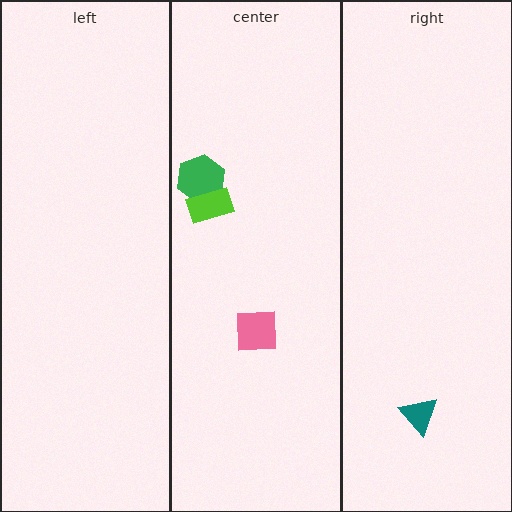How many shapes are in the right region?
1.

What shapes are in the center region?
The pink square, the green hexagon, the lime rectangle.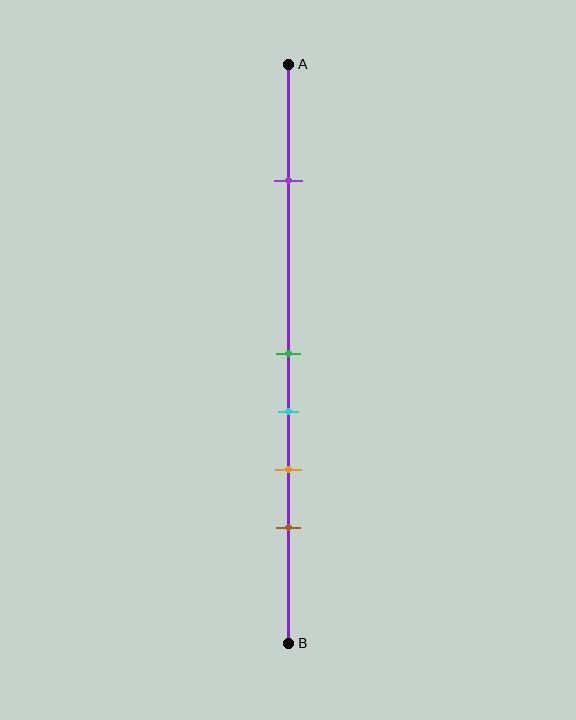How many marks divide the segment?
There are 5 marks dividing the segment.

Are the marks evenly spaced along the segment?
No, the marks are not evenly spaced.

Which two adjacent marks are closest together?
The green and cyan marks are the closest adjacent pair.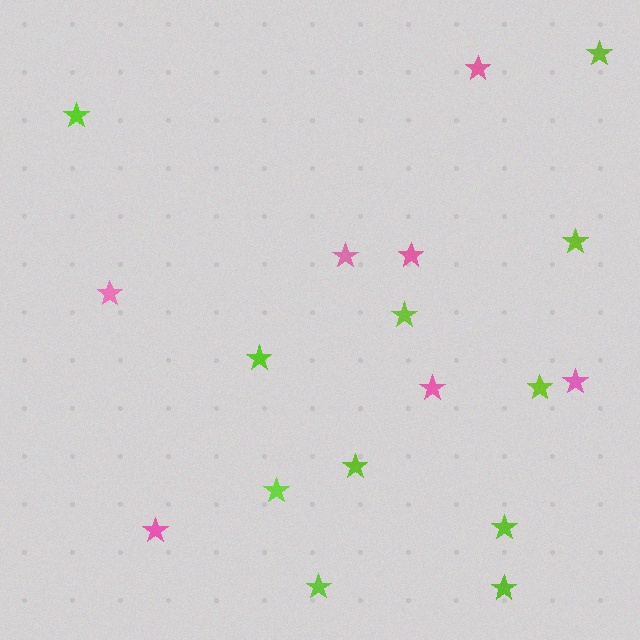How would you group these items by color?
There are 2 groups: one group of pink stars (7) and one group of lime stars (11).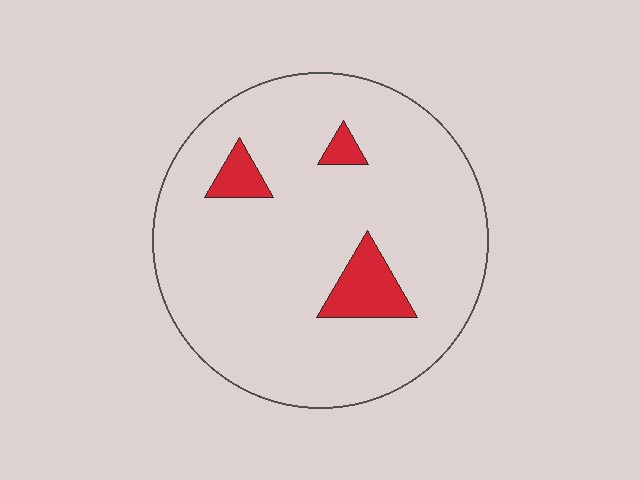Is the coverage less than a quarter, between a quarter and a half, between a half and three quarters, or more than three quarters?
Less than a quarter.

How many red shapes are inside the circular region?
3.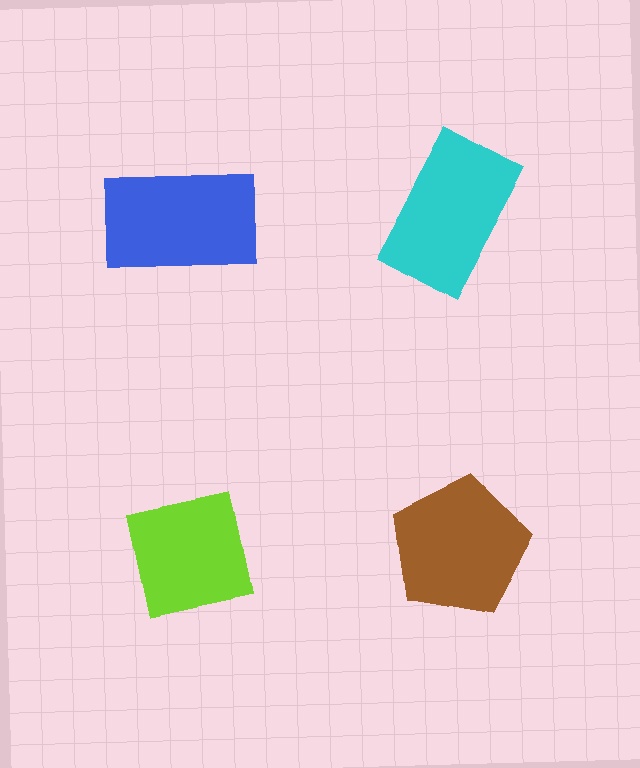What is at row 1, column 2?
A cyan rectangle.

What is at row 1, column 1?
A blue rectangle.